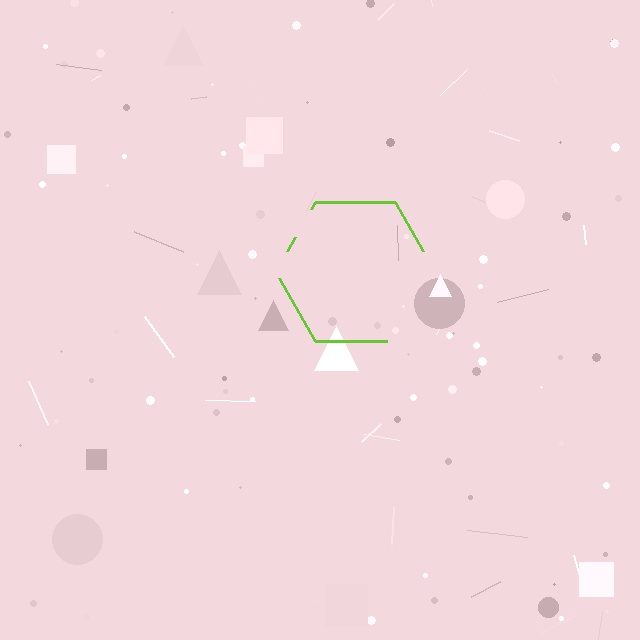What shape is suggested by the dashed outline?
The dashed outline suggests a hexagon.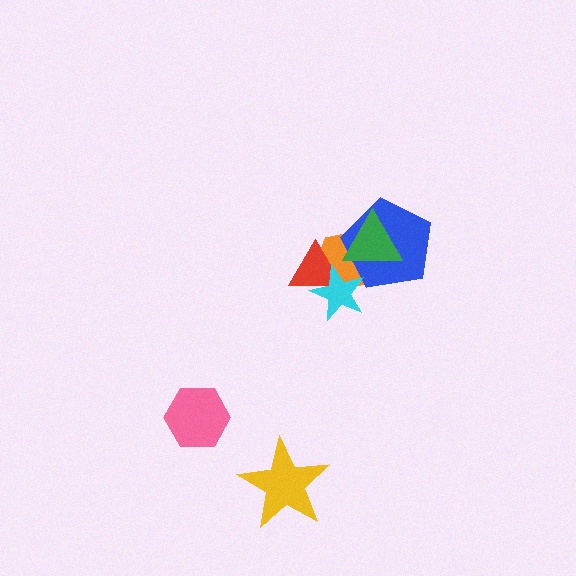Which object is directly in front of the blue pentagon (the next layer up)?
The cyan star is directly in front of the blue pentagon.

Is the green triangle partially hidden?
No, no other shape covers it.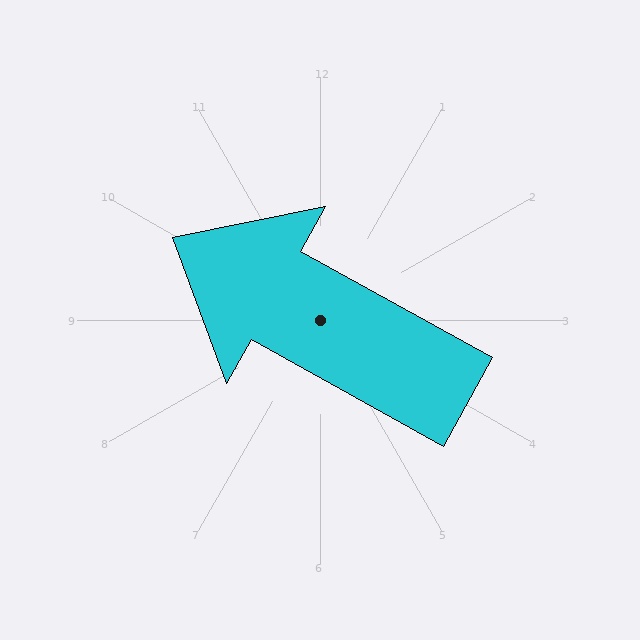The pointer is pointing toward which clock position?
Roughly 10 o'clock.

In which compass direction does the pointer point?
Northwest.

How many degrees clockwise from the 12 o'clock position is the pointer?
Approximately 299 degrees.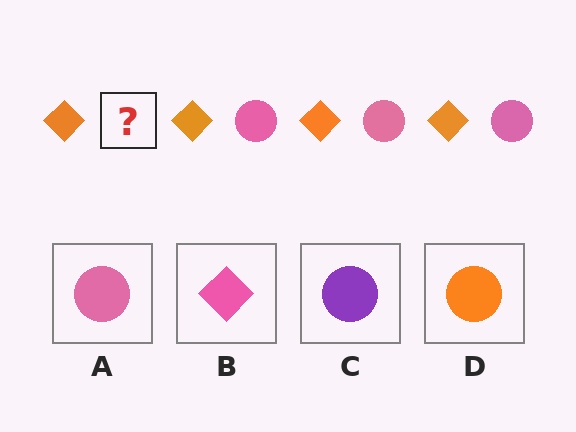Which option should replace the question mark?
Option A.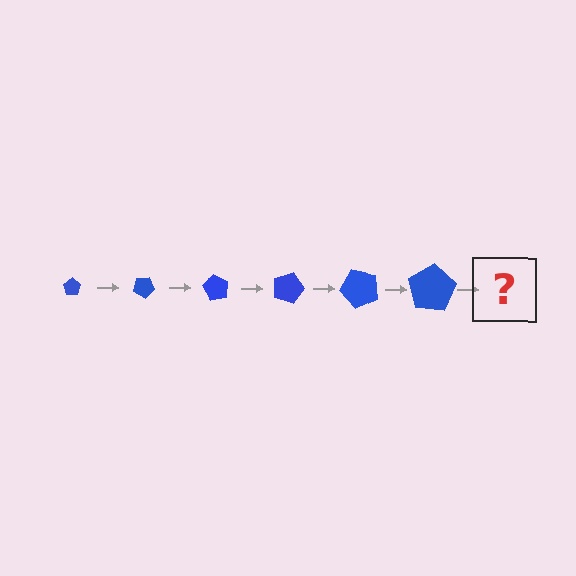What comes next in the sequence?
The next element should be a pentagon, larger than the previous one and rotated 180 degrees from the start.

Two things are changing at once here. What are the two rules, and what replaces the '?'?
The two rules are that the pentagon grows larger each step and it rotates 30 degrees each step. The '?' should be a pentagon, larger than the previous one and rotated 180 degrees from the start.